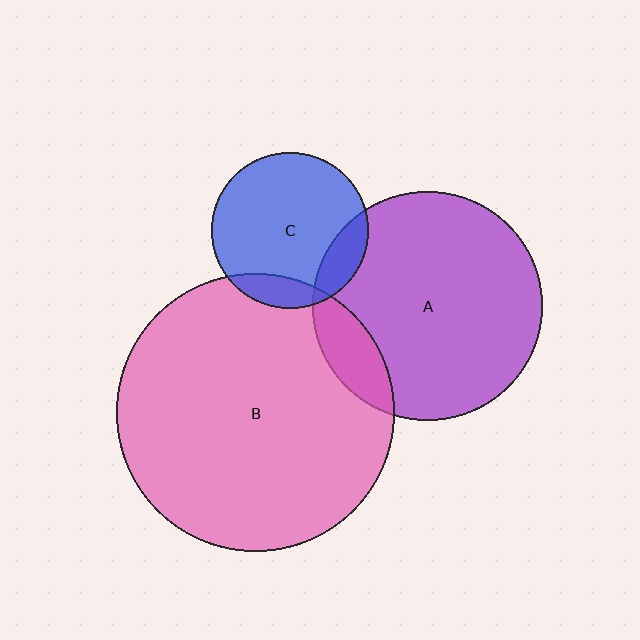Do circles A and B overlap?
Yes.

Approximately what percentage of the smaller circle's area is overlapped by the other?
Approximately 15%.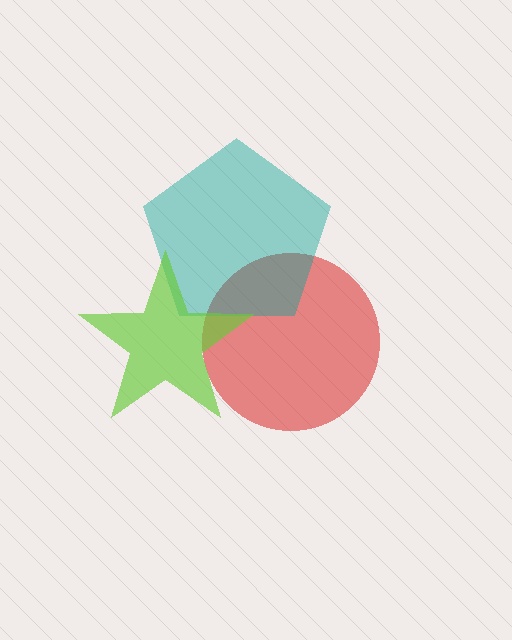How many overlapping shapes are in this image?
There are 3 overlapping shapes in the image.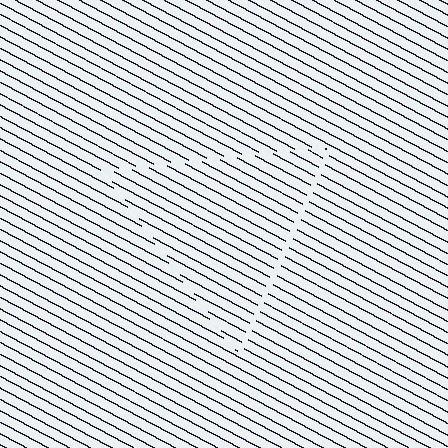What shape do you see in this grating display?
An illusory triangle. The interior of the shape contains the same grating, shifted by half a period — the contour is defined by the phase discontinuity where line-ends from the inner and outer gratings abut.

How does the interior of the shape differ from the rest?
The interior of the shape contains the same grating, shifted by half a period — the contour is defined by the phase discontinuity where line-ends from the inner and outer gratings abut.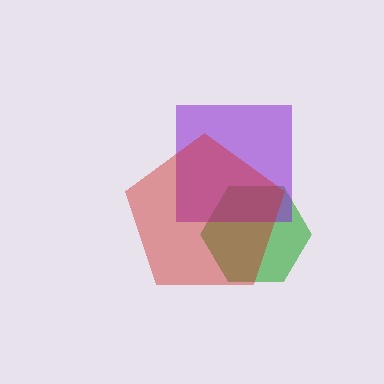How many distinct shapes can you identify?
There are 3 distinct shapes: a green hexagon, a purple square, a red pentagon.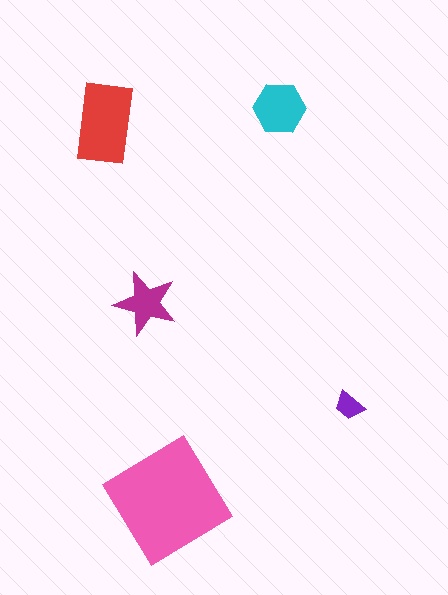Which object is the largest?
The pink diamond.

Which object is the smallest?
The purple trapezoid.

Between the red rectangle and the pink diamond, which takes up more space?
The pink diamond.